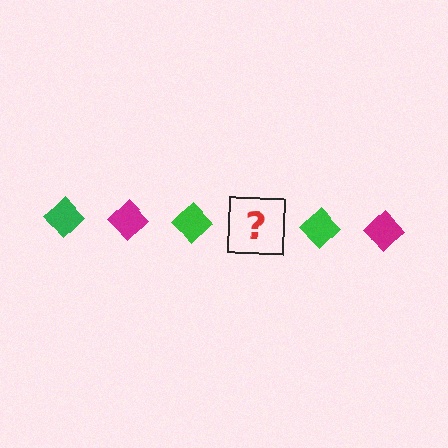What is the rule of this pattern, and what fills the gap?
The rule is that the pattern cycles through green, magenta diamonds. The gap should be filled with a magenta diamond.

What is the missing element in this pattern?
The missing element is a magenta diamond.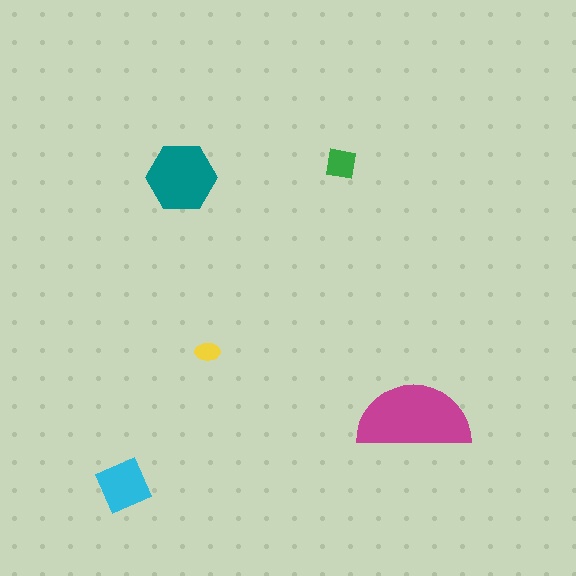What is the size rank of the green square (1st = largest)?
4th.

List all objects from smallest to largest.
The yellow ellipse, the green square, the cyan diamond, the teal hexagon, the magenta semicircle.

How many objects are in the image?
There are 5 objects in the image.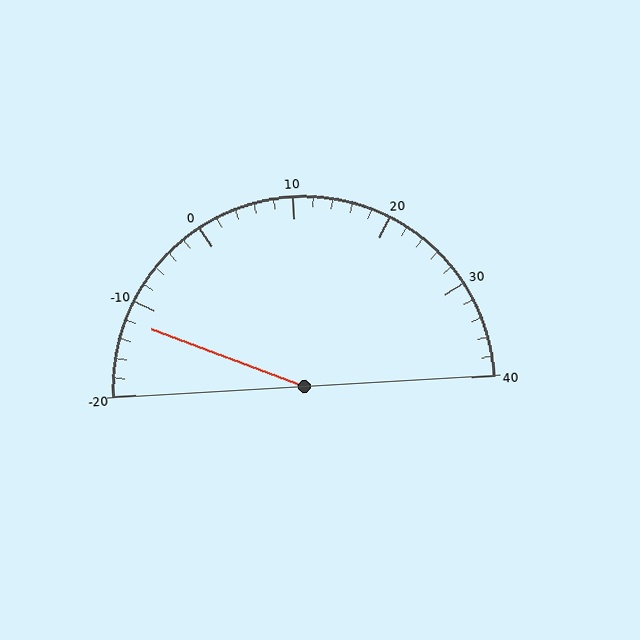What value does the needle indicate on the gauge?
The needle indicates approximately -12.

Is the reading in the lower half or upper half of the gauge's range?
The reading is in the lower half of the range (-20 to 40).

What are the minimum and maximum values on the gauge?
The gauge ranges from -20 to 40.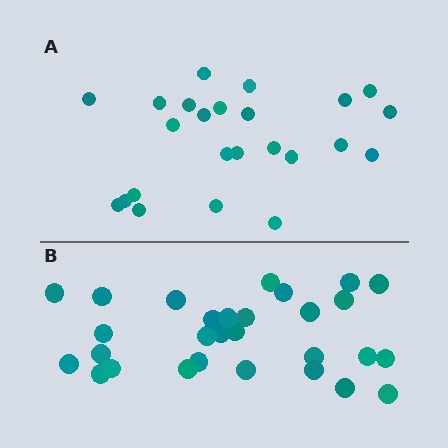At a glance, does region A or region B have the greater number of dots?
Region B (the bottom region) has more dots.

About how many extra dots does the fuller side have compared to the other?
Region B has about 5 more dots than region A.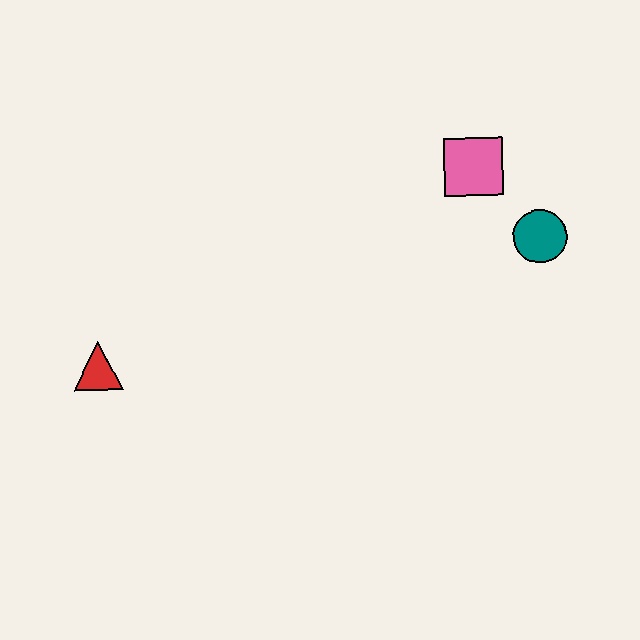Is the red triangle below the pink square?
Yes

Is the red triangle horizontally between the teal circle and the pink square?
No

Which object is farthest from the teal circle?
The red triangle is farthest from the teal circle.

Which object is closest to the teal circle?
The pink square is closest to the teal circle.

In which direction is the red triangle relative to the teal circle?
The red triangle is to the left of the teal circle.